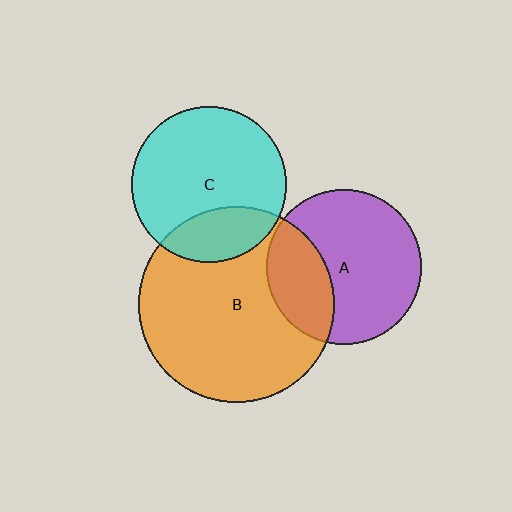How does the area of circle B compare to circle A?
Approximately 1.6 times.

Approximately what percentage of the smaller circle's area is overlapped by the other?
Approximately 30%.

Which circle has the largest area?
Circle B (orange).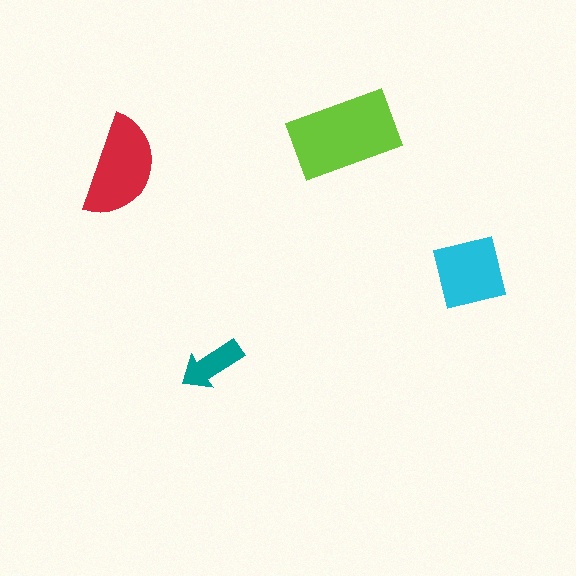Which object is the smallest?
The teal arrow.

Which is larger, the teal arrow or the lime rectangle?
The lime rectangle.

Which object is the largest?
The lime rectangle.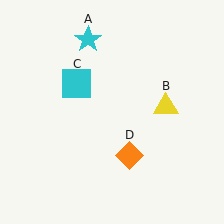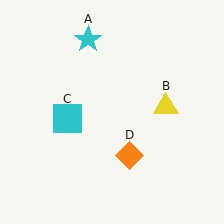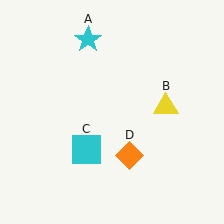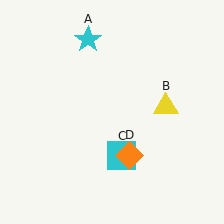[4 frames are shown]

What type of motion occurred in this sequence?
The cyan square (object C) rotated counterclockwise around the center of the scene.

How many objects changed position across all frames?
1 object changed position: cyan square (object C).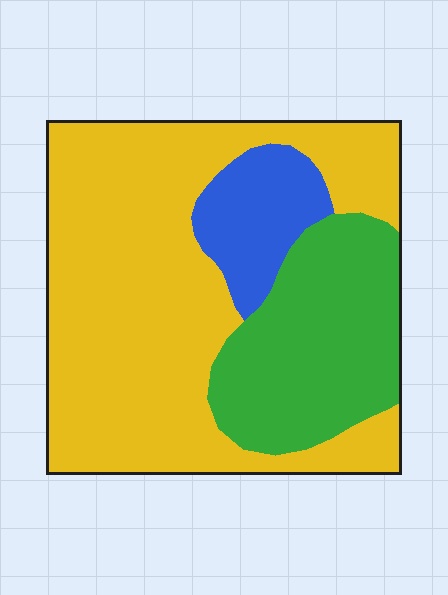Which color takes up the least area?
Blue, at roughly 10%.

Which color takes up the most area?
Yellow, at roughly 60%.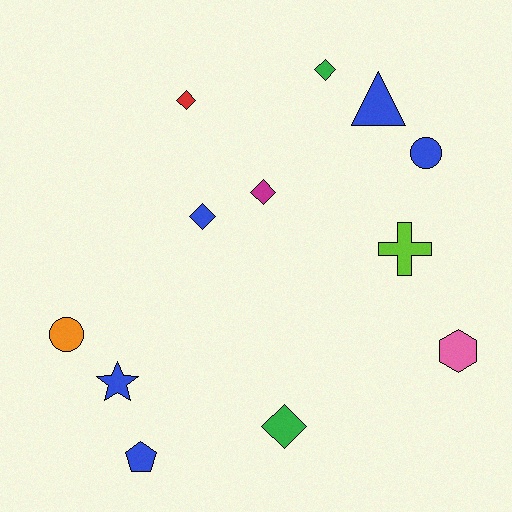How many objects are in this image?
There are 12 objects.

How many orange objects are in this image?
There is 1 orange object.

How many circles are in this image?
There are 2 circles.